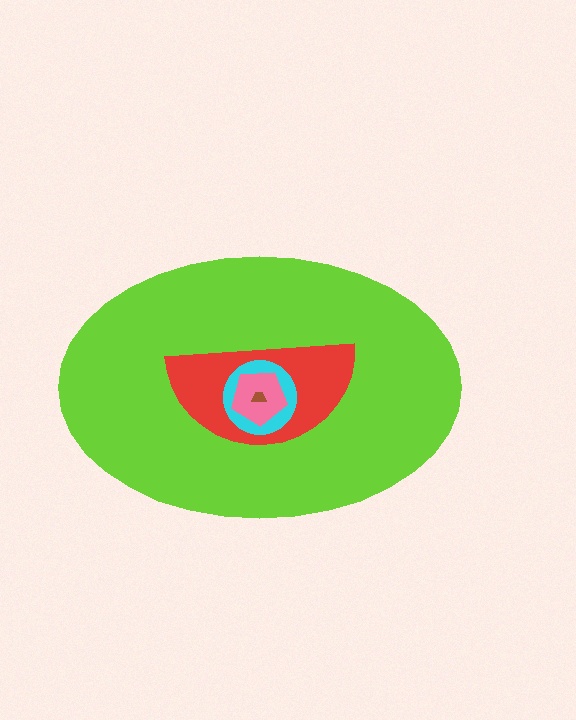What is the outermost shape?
The lime ellipse.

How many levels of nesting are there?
5.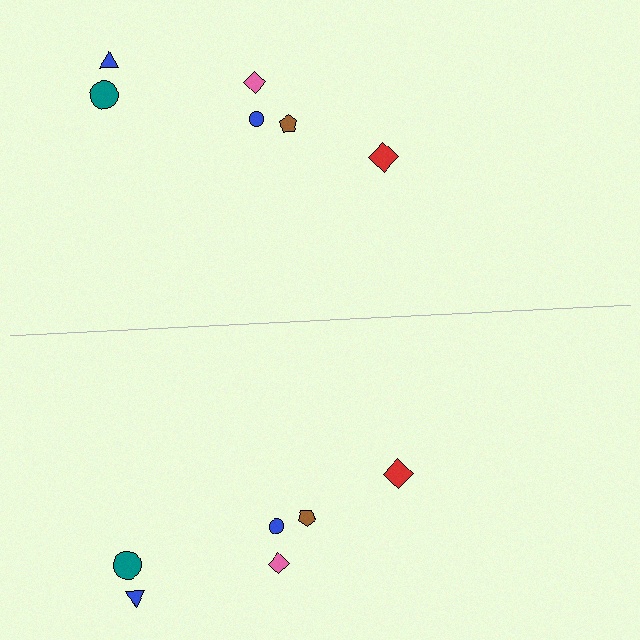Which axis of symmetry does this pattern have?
The pattern has a horizontal axis of symmetry running through the center of the image.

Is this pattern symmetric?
Yes, this pattern has bilateral (reflection) symmetry.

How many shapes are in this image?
There are 12 shapes in this image.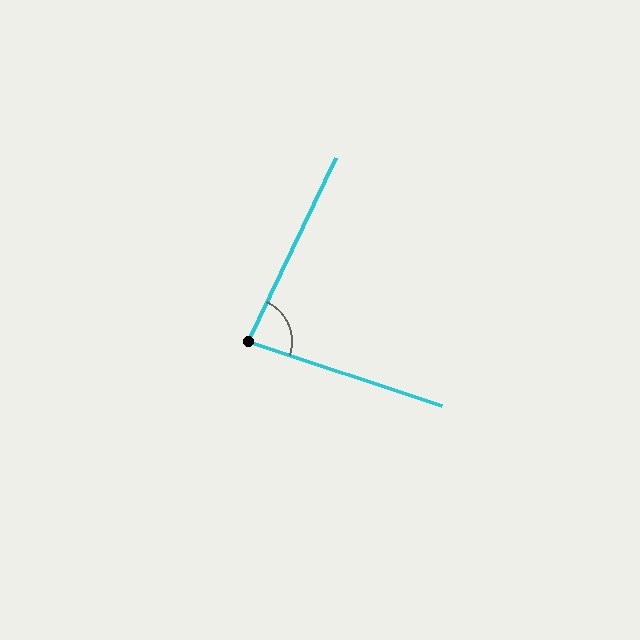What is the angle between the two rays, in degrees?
Approximately 83 degrees.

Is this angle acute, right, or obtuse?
It is acute.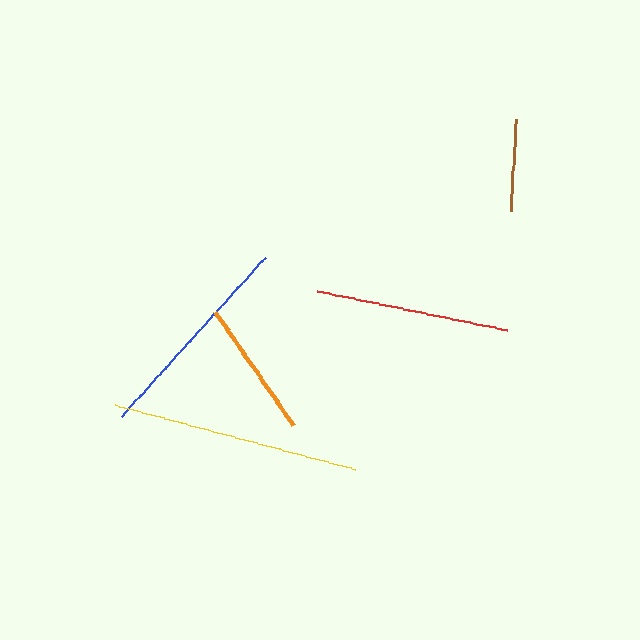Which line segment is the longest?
The yellow line is the longest at approximately 247 pixels.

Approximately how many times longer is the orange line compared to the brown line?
The orange line is approximately 1.5 times the length of the brown line.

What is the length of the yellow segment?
The yellow segment is approximately 247 pixels long.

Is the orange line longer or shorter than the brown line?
The orange line is longer than the brown line.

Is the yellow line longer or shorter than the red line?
The yellow line is longer than the red line.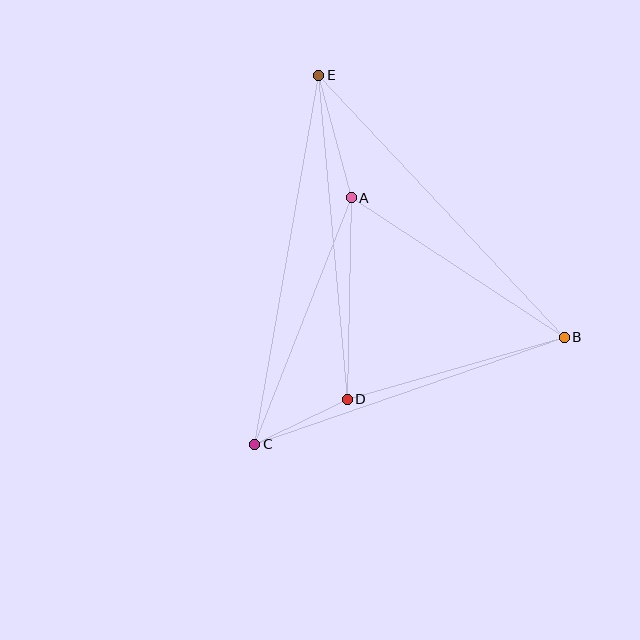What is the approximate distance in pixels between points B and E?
The distance between B and E is approximately 359 pixels.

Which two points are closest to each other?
Points C and D are closest to each other.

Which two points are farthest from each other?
Points C and E are farthest from each other.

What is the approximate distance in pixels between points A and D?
The distance between A and D is approximately 201 pixels.